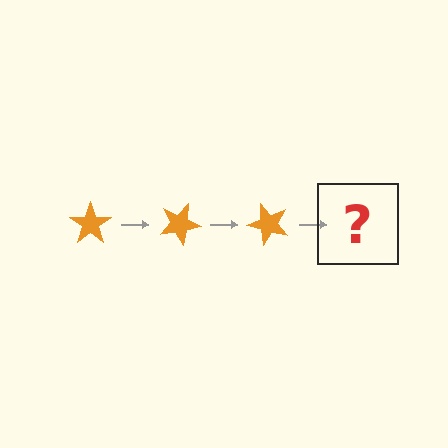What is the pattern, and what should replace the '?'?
The pattern is that the star rotates 25 degrees each step. The '?' should be an orange star rotated 75 degrees.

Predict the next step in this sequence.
The next step is an orange star rotated 75 degrees.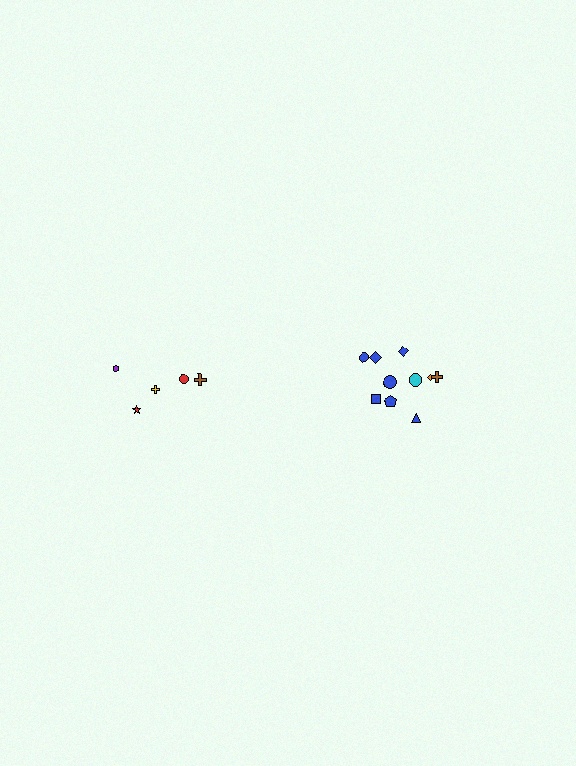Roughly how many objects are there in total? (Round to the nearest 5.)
Roughly 15 objects in total.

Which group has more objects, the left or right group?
The right group.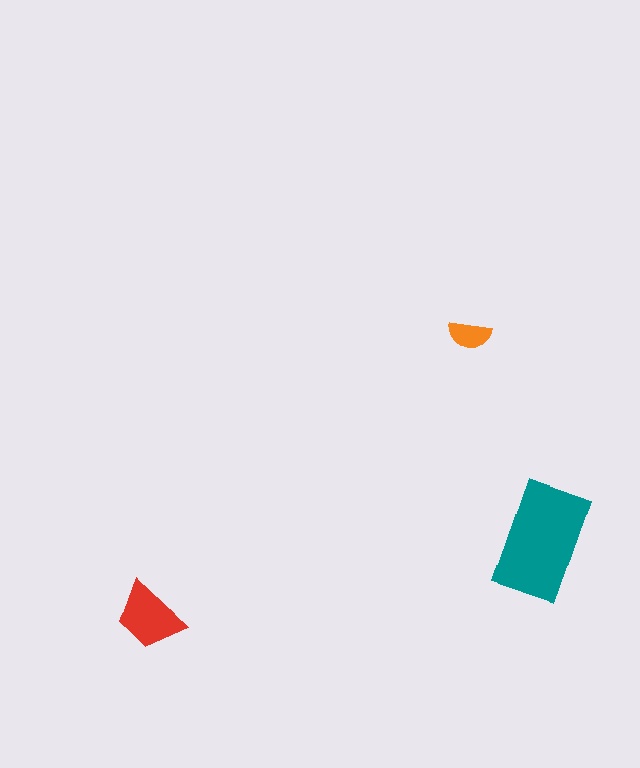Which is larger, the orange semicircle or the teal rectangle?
The teal rectangle.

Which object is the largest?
The teal rectangle.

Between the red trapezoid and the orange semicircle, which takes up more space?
The red trapezoid.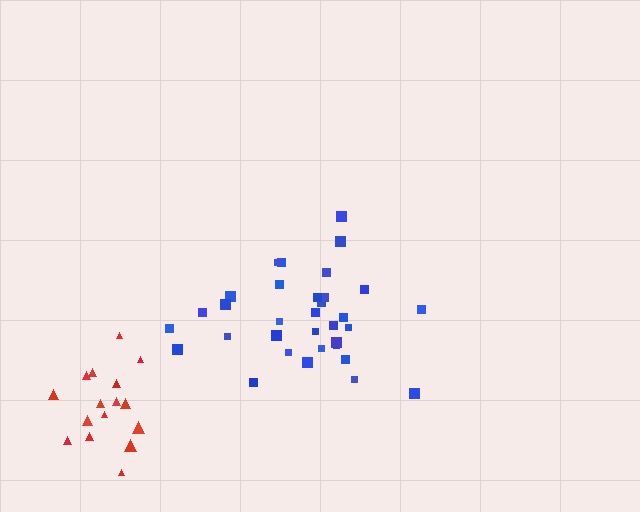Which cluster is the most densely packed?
Blue.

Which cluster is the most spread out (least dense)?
Red.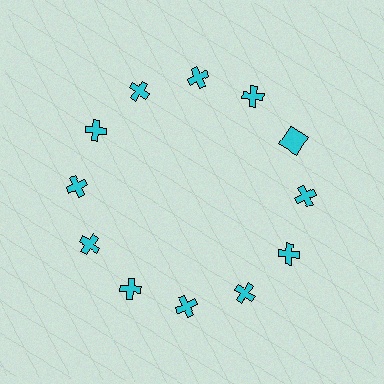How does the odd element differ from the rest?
It has a different shape: square instead of cross.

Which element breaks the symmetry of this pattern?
The cyan square at roughly the 2 o'clock position breaks the symmetry. All other shapes are cyan crosses.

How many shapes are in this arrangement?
There are 12 shapes arranged in a ring pattern.